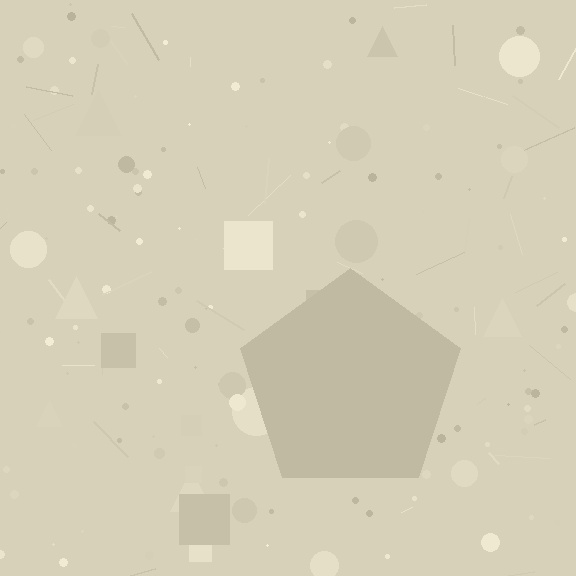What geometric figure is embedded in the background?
A pentagon is embedded in the background.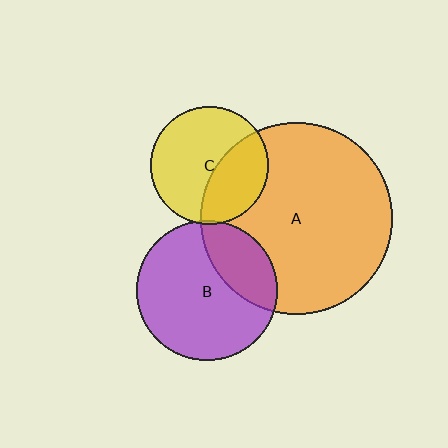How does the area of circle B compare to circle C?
Approximately 1.4 times.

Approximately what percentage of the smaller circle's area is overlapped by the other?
Approximately 25%.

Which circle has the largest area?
Circle A (orange).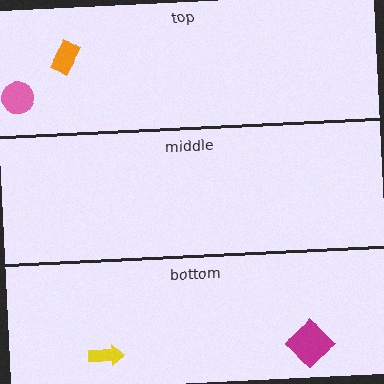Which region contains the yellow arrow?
The bottom region.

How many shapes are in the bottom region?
2.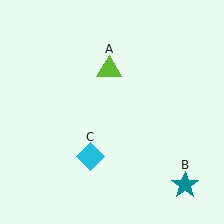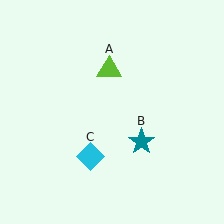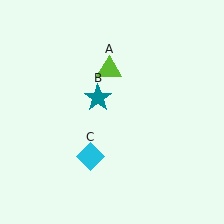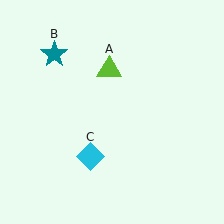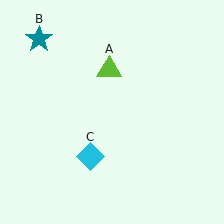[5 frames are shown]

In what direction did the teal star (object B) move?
The teal star (object B) moved up and to the left.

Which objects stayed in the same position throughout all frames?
Lime triangle (object A) and cyan diamond (object C) remained stationary.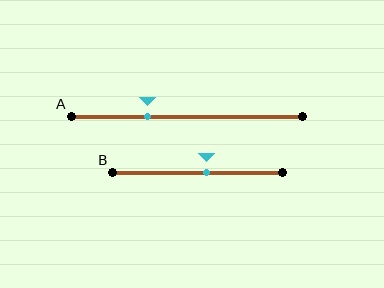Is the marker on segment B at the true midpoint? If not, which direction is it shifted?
No, the marker on segment B is shifted to the right by about 5% of the segment length.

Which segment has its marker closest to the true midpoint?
Segment B has its marker closest to the true midpoint.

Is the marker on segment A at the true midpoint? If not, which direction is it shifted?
No, the marker on segment A is shifted to the left by about 17% of the segment length.